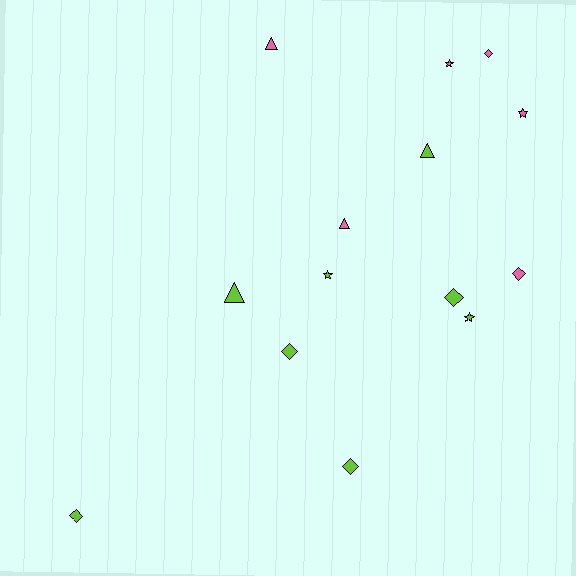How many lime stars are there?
There are 2 lime stars.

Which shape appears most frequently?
Diamond, with 6 objects.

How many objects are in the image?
There are 14 objects.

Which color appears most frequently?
Lime, with 8 objects.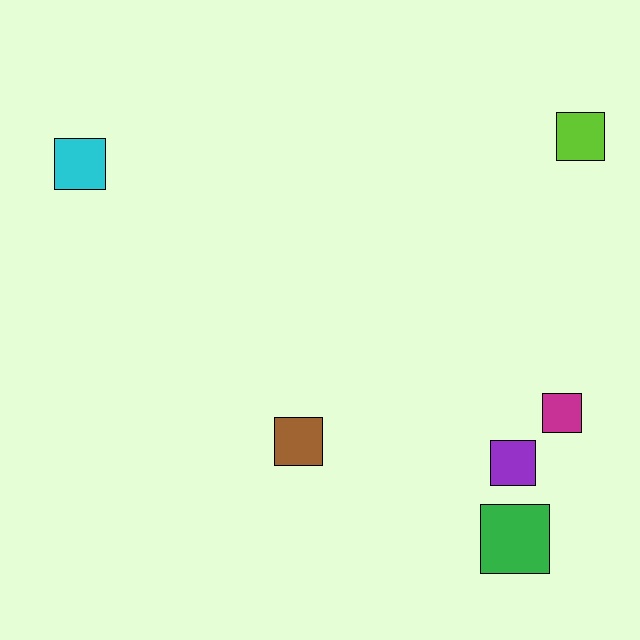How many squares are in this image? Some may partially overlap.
There are 6 squares.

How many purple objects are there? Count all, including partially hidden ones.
There is 1 purple object.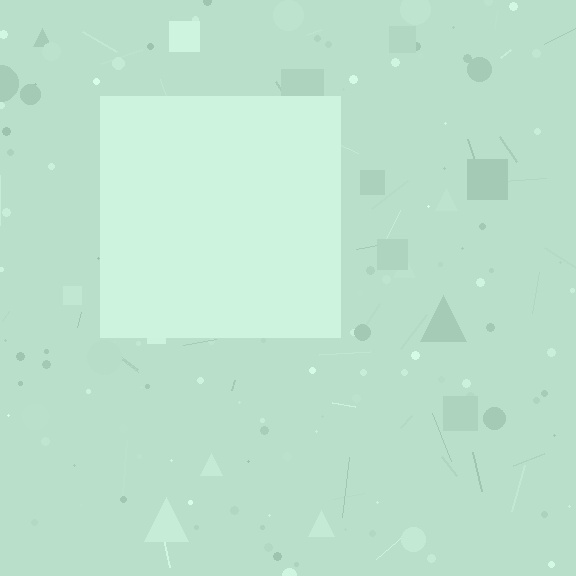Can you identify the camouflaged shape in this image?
The camouflaged shape is a square.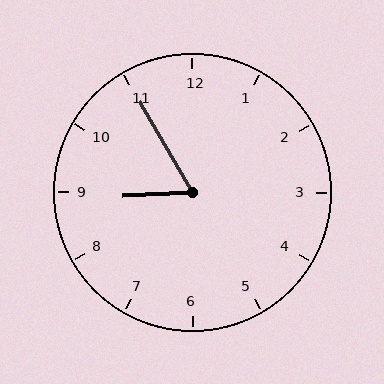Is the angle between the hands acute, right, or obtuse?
It is acute.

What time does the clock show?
8:55.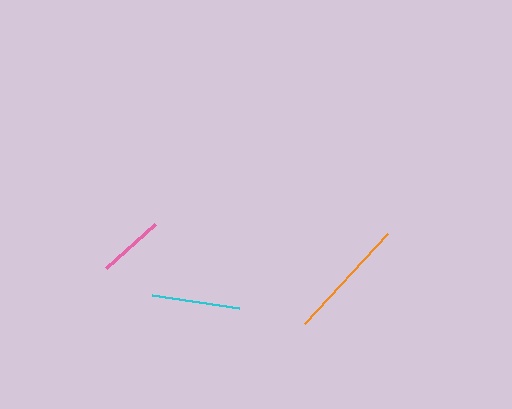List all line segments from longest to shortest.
From longest to shortest: orange, cyan, pink.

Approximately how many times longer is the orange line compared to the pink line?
The orange line is approximately 1.8 times the length of the pink line.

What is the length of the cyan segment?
The cyan segment is approximately 88 pixels long.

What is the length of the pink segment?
The pink segment is approximately 66 pixels long.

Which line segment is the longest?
The orange line is the longest at approximately 122 pixels.